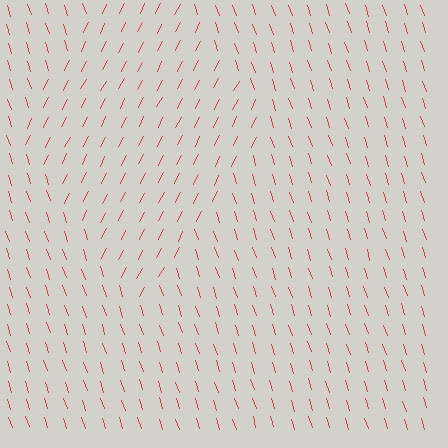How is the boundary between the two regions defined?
The boundary is defined purely by a change in line orientation (approximately 45 degrees difference). All lines are the same color and thickness.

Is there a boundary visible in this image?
Yes, there is a texture boundary formed by a change in line orientation.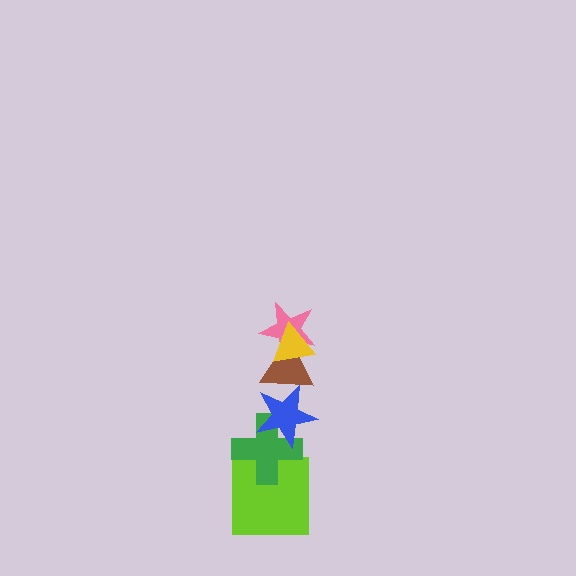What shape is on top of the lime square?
The green cross is on top of the lime square.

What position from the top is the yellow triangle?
The yellow triangle is 1st from the top.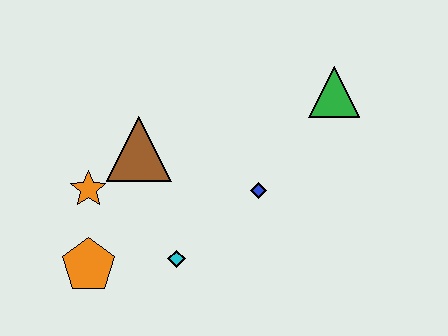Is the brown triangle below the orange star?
No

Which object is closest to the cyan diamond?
The orange pentagon is closest to the cyan diamond.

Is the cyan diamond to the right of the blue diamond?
No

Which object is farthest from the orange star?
The green triangle is farthest from the orange star.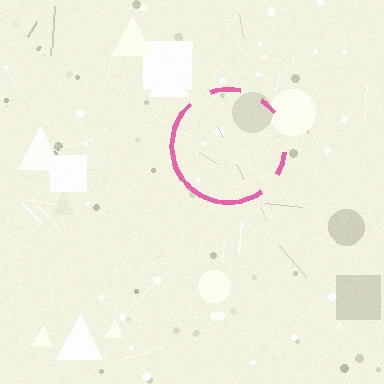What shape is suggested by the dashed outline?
The dashed outline suggests a circle.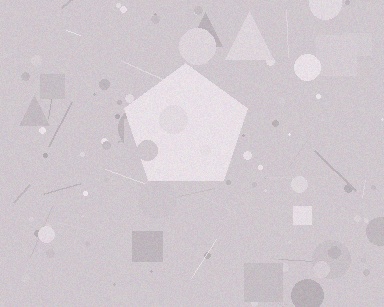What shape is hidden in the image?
A pentagon is hidden in the image.